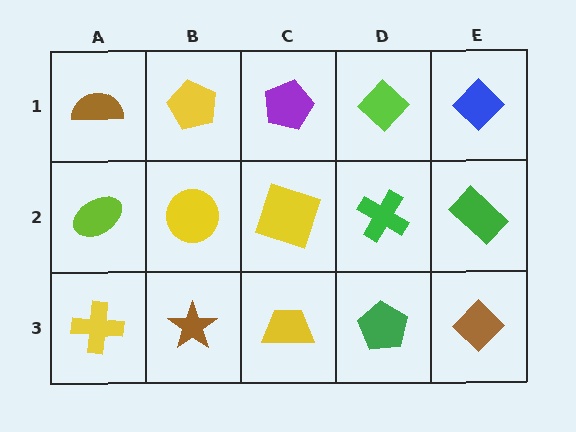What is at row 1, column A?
A brown semicircle.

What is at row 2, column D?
A green cross.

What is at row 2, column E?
A green rectangle.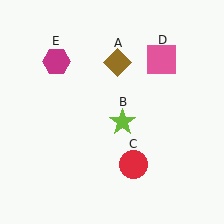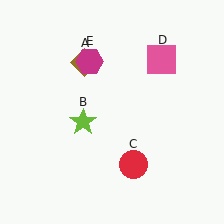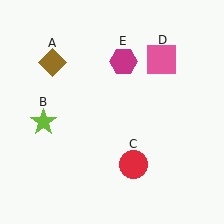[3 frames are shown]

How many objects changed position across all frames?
3 objects changed position: brown diamond (object A), lime star (object B), magenta hexagon (object E).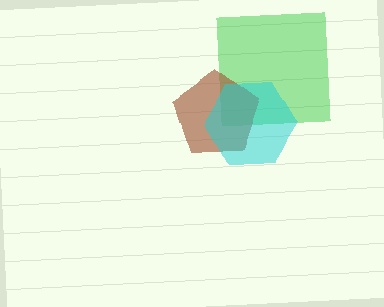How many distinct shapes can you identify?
There are 3 distinct shapes: a green square, a brown pentagon, a cyan hexagon.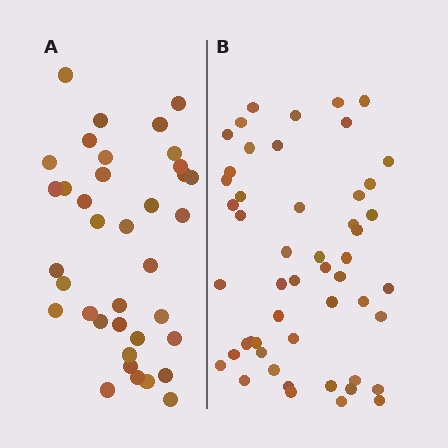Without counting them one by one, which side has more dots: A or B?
Region B (the right region) has more dots.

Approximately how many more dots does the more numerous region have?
Region B has approximately 15 more dots than region A.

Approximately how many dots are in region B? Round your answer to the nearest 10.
About 50 dots. (The exact count is 51, which rounds to 50.)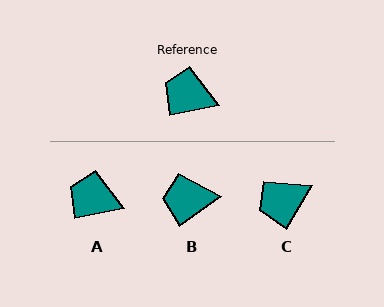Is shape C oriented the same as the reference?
No, it is off by about 48 degrees.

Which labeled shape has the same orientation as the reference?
A.